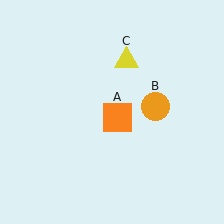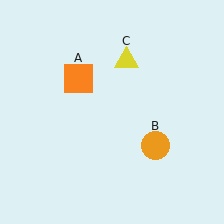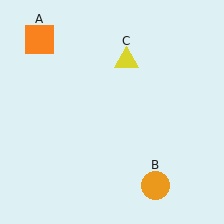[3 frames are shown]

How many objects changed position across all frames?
2 objects changed position: orange square (object A), orange circle (object B).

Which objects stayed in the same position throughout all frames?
Yellow triangle (object C) remained stationary.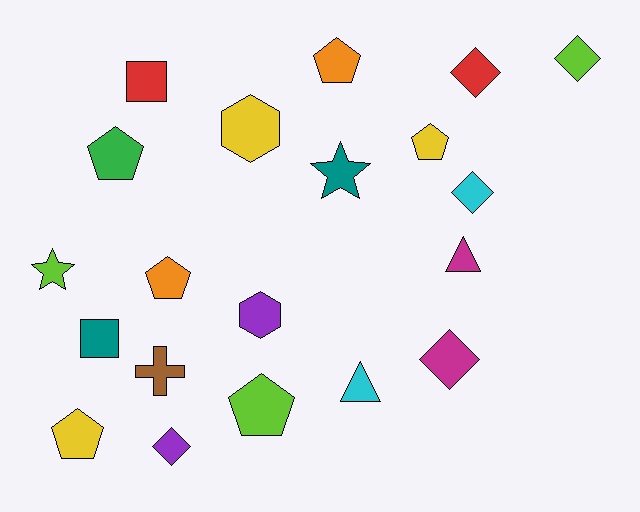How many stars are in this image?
There are 2 stars.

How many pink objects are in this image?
There are no pink objects.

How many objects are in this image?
There are 20 objects.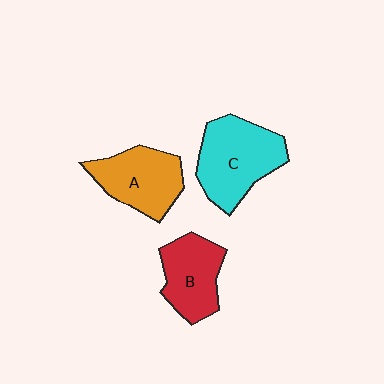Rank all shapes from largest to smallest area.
From largest to smallest: C (cyan), A (orange), B (red).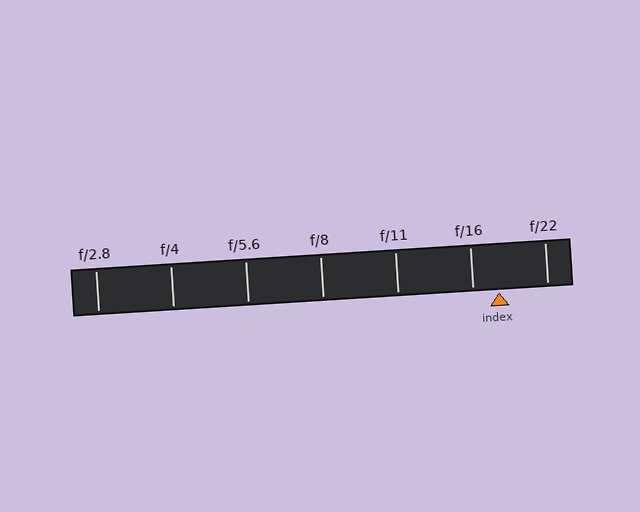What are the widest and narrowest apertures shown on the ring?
The widest aperture shown is f/2.8 and the narrowest is f/22.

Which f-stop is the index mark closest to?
The index mark is closest to f/16.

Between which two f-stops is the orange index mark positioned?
The index mark is between f/16 and f/22.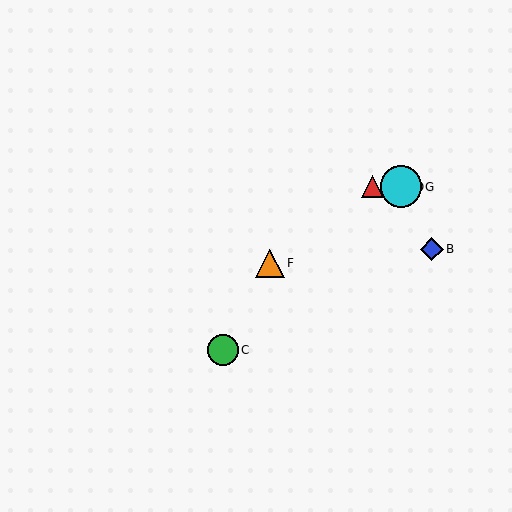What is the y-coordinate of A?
Object A is at y≈187.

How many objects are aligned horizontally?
4 objects (A, D, E, G) are aligned horizontally.